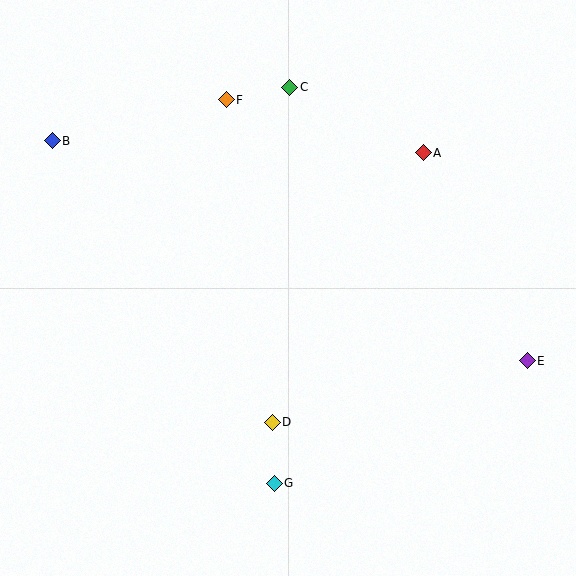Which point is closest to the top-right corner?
Point A is closest to the top-right corner.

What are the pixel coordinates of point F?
Point F is at (226, 100).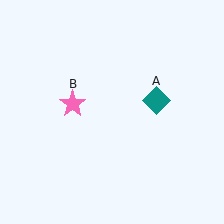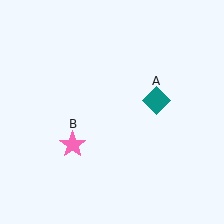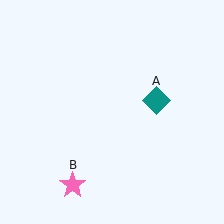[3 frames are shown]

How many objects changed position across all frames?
1 object changed position: pink star (object B).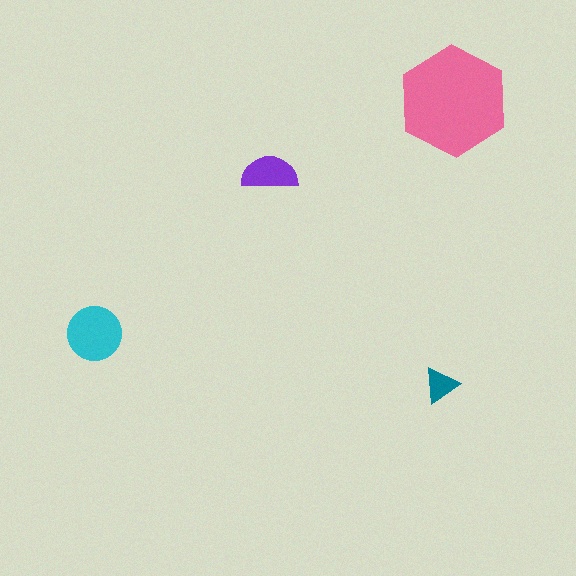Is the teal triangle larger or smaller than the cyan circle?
Smaller.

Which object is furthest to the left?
The cyan circle is leftmost.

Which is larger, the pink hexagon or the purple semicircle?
The pink hexagon.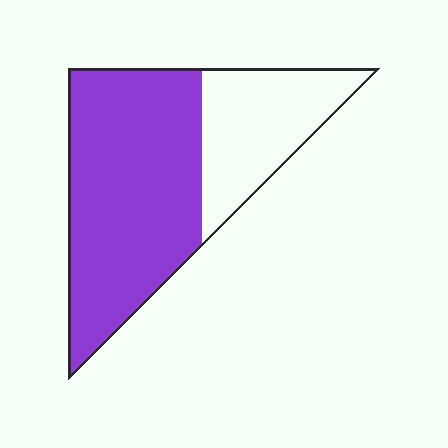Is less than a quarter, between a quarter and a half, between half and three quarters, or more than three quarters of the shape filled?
Between half and three quarters.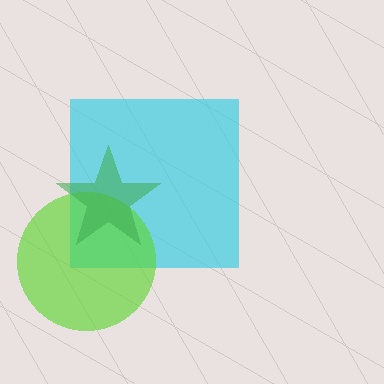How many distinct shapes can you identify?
There are 3 distinct shapes: a cyan square, a lime circle, a green star.